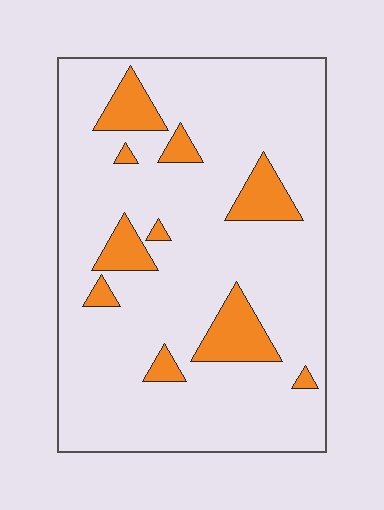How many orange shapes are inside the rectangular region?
10.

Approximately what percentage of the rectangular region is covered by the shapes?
Approximately 15%.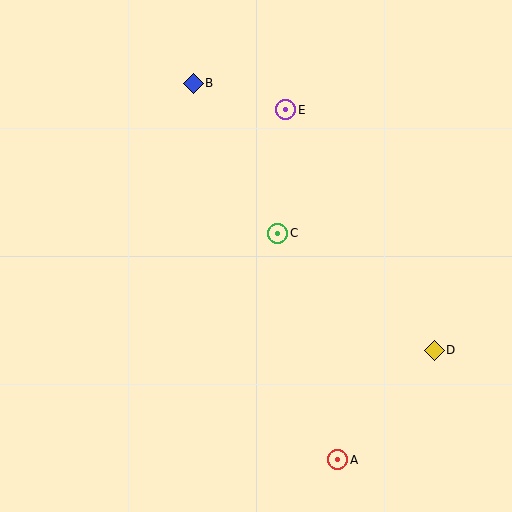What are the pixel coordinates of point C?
Point C is at (278, 233).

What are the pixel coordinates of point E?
Point E is at (286, 110).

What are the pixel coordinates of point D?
Point D is at (434, 350).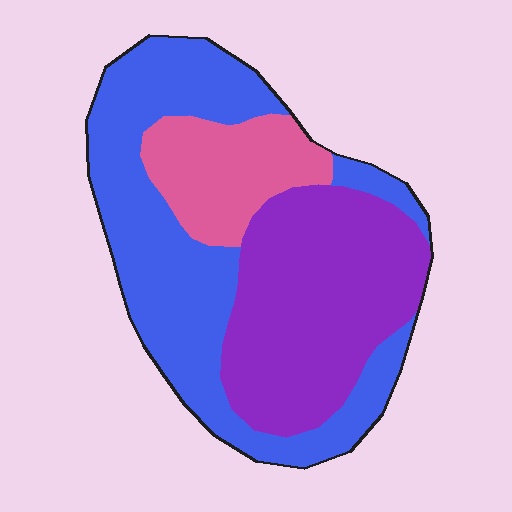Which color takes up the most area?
Blue, at roughly 45%.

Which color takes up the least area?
Pink, at roughly 15%.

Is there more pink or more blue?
Blue.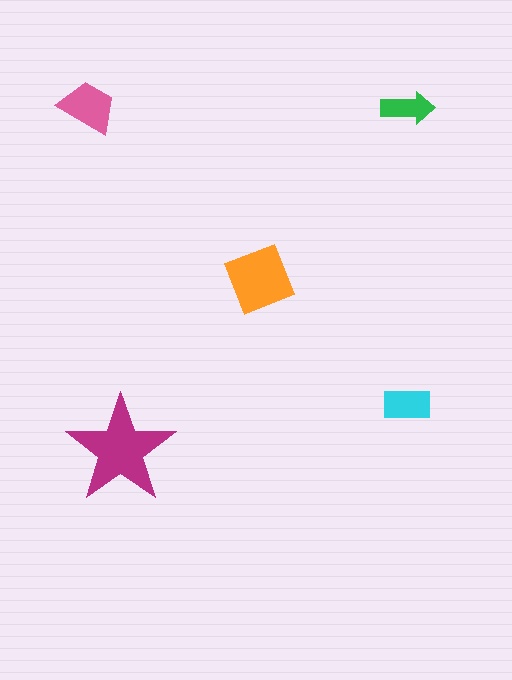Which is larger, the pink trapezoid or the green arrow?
The pink trapezoid.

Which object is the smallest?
The green arrow.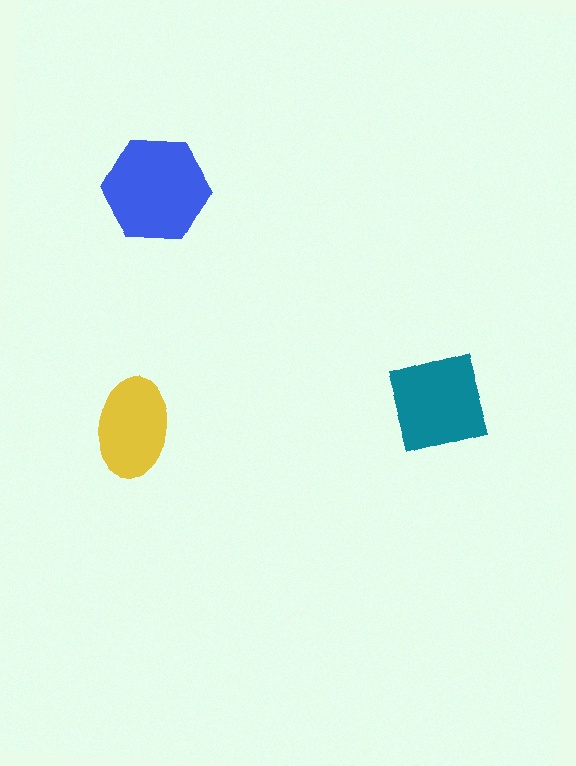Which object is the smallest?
The yellow ellipse.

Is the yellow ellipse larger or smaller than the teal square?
Smaller.